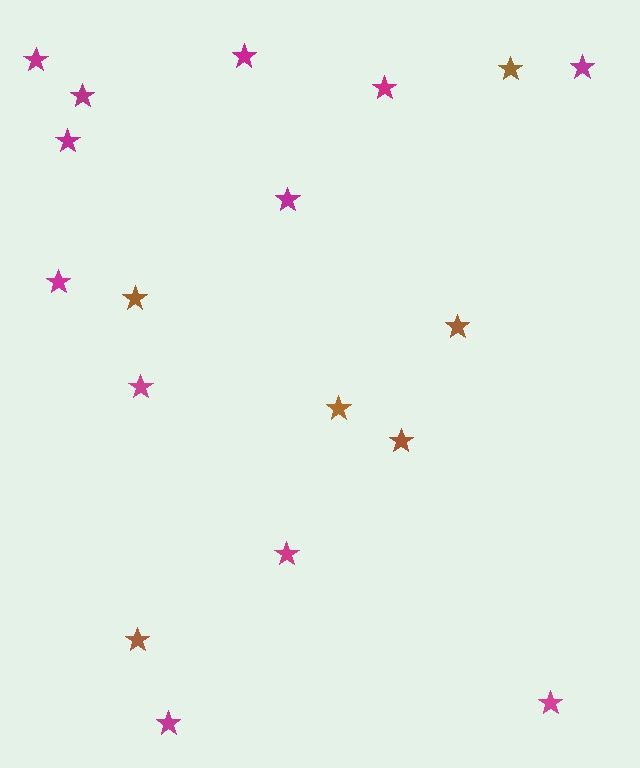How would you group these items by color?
There are 2 groups: one group of brown stars (6) and one group of magenta stars (12).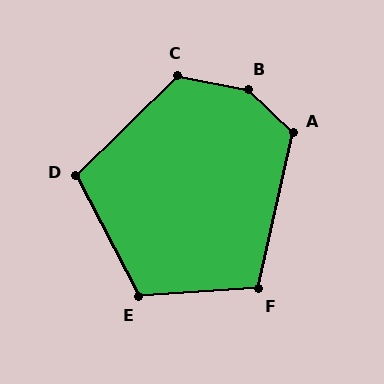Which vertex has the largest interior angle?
B, at approximately 147 degrees.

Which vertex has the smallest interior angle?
F, at approximately 106 degrees.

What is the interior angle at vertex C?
Approximately 125 degrees (obtuse).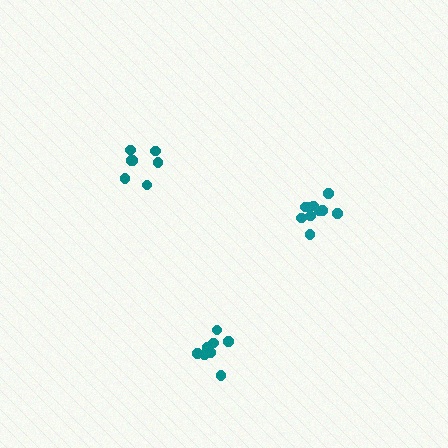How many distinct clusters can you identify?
There are 3 distinct clusters.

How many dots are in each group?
Group 1: 10 dots, Group 2: 7 dots, Group 3: 8 dots (25 total).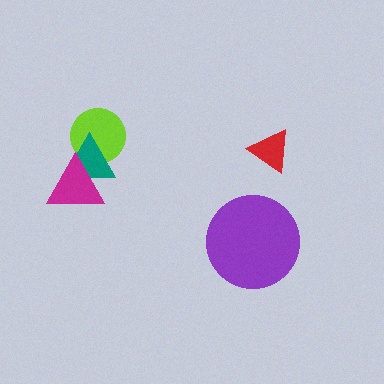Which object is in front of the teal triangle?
The magenta triangle is in front of the teal triangle.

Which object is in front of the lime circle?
The teal triangle is in front of the lime circle.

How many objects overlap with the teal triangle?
2 objects overlap with the teal triangle.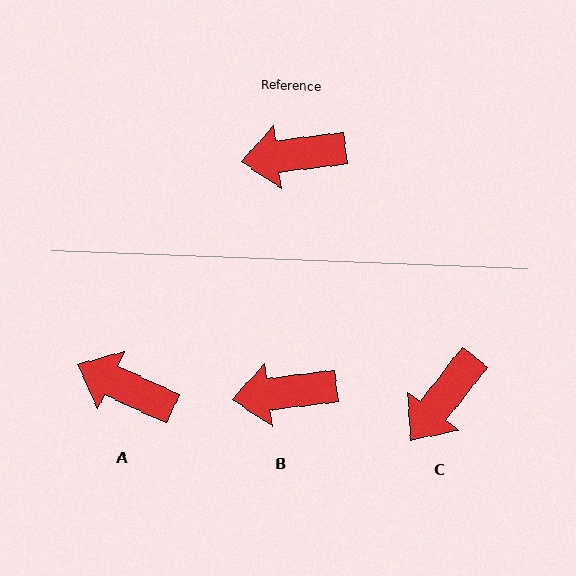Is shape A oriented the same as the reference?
No, it is off by about 32 degrees.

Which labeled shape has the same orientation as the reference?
B.